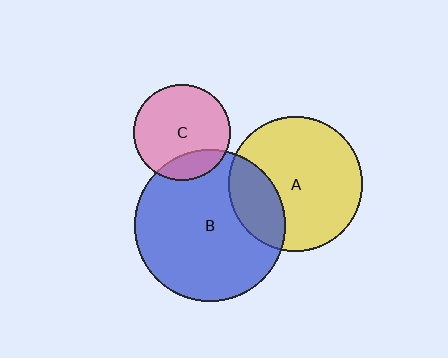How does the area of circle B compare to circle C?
Approximately 2.4 times.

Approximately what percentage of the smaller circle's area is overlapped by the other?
Approximately 20%.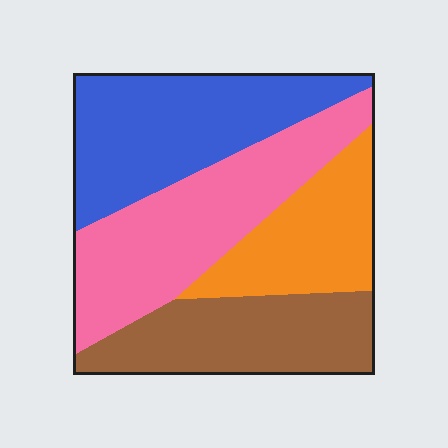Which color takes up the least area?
Orange, at roughly 20%.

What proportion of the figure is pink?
Pink covers around 30% of the figure.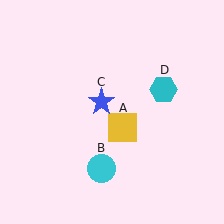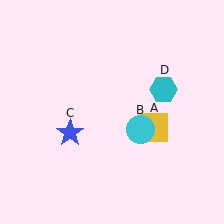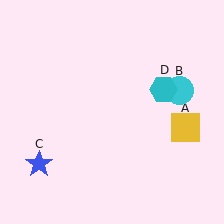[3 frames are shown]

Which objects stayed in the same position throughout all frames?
Cyan hexagon (object D) remained stationary.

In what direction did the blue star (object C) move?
The blue star (object C) moved down and to the left.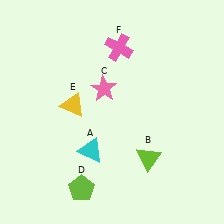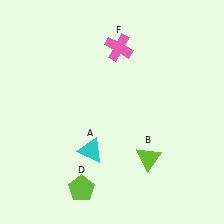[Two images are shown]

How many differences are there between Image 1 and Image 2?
There are 2 differences between the two images.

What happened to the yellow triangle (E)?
The yellow triangle (E) was removed in Image 2. It was in the top-left area of Image 1.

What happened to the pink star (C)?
The pink star (C) was removed in Image 2. It was in the top-left area of Image 1.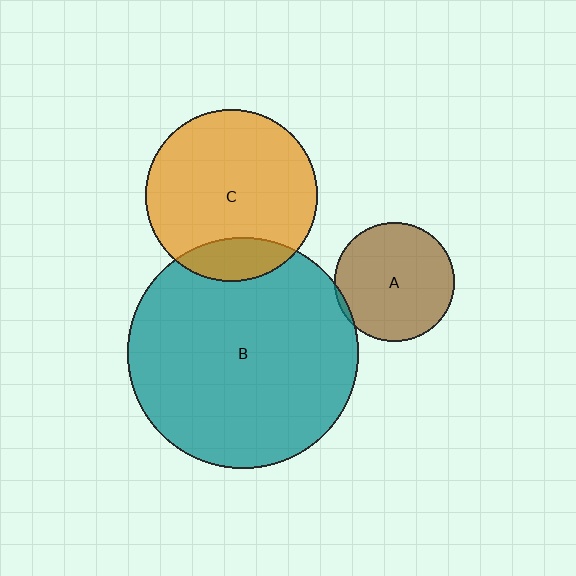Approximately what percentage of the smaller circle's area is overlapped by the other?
Approximately 15%.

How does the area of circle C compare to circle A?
Approximately 2.1 times.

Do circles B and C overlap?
Yes.